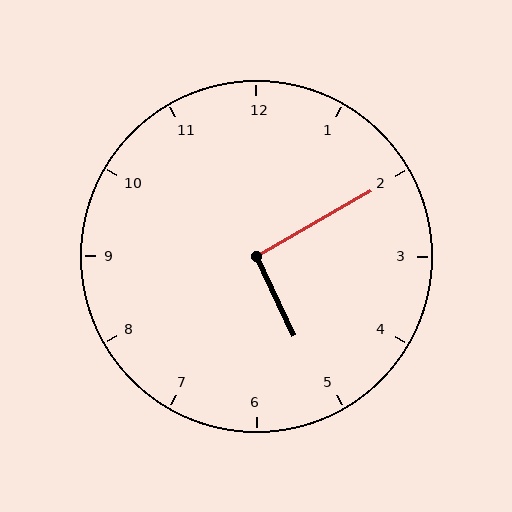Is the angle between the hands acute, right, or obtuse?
It is right.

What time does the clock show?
5:10.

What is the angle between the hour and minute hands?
Approximately 95 degrees.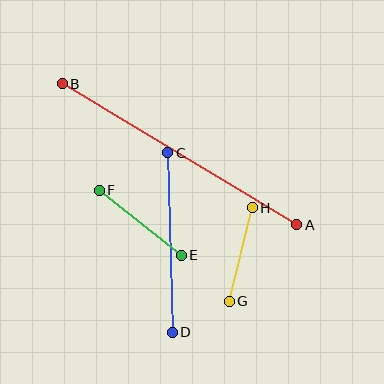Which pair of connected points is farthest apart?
Points A and B are farthest apart.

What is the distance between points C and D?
The distance is approximately 180 pixels.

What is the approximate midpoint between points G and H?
The midpoint is at approximately (241, 255) pixels.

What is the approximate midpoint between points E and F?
The midpoint is at approximately (140, 223) pixels.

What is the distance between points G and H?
The distance is approximately 96 pixels.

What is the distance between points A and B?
The distance is approximately 274 pixels.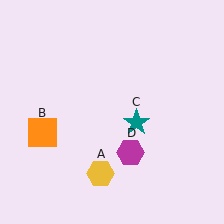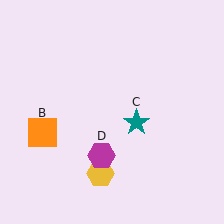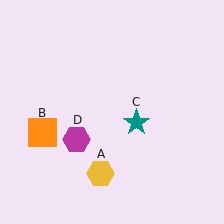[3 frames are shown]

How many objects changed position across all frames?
1 object changed position: magenta hexagon (object D).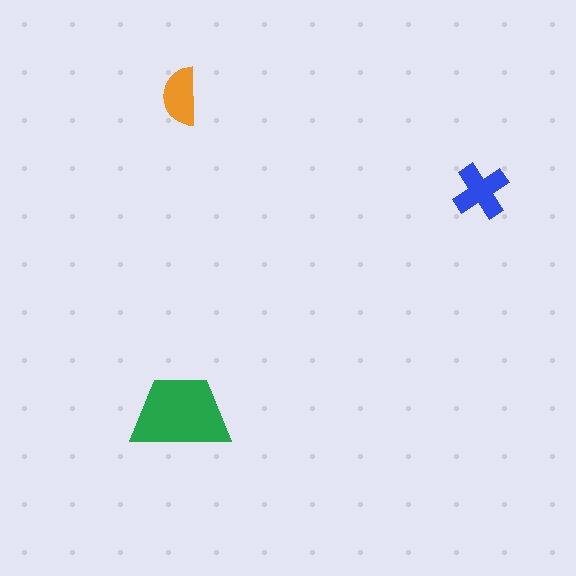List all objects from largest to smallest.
The green trapezoid, the blue cross, the orange semicircle.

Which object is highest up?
The orange semicircle is topmost.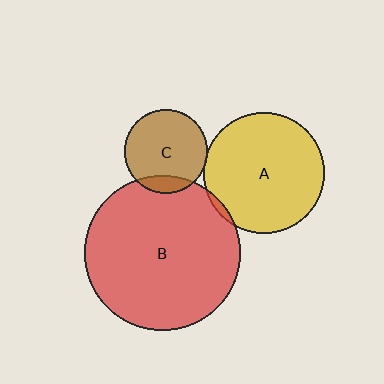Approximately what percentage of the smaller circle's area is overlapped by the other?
Approximately 5%.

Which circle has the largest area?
Circle B (red).